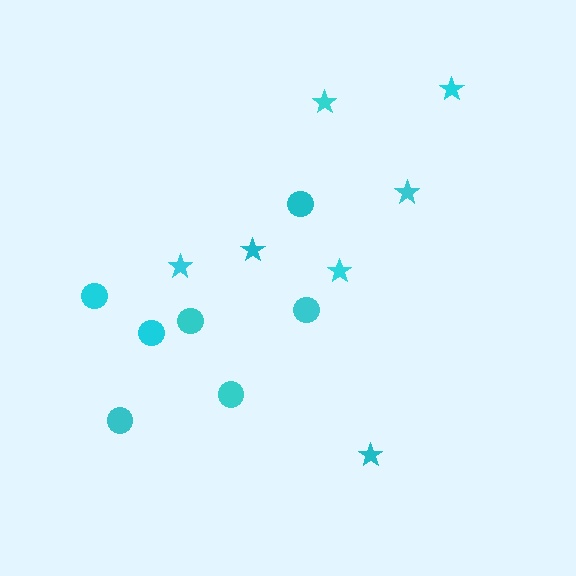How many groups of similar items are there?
There are 2 groups: one group of stars (7) and one group of circles (7).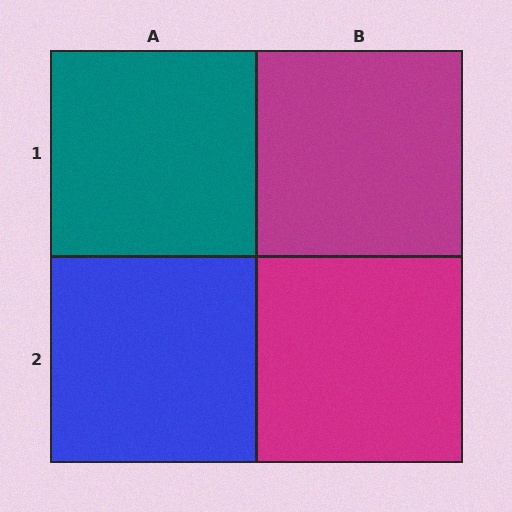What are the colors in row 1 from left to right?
Teal, magenta.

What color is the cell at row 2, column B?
Magenta.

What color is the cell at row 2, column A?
Blue.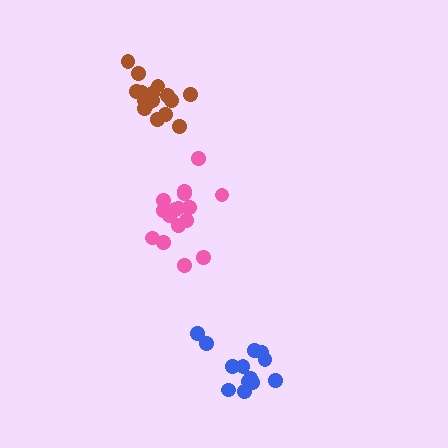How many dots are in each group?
Group 1: 13 dots, Group 2: 16 dots, Group 3: 16 dots (45 total).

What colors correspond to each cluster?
The clusters are colored: blue, pink, brown.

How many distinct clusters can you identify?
There are 3 distinct clusters.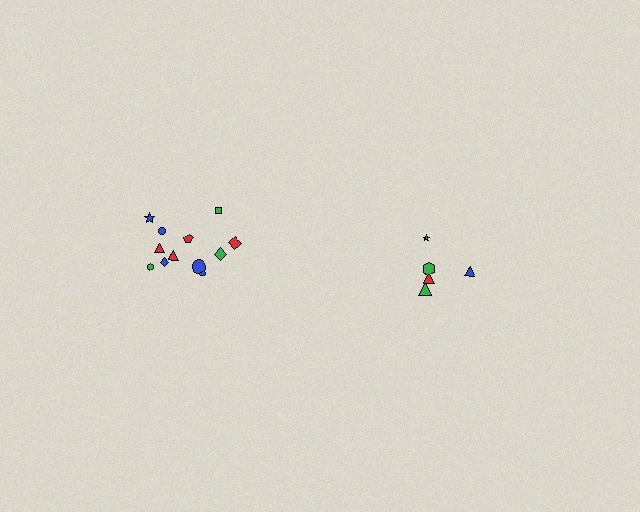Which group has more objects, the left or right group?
The left group.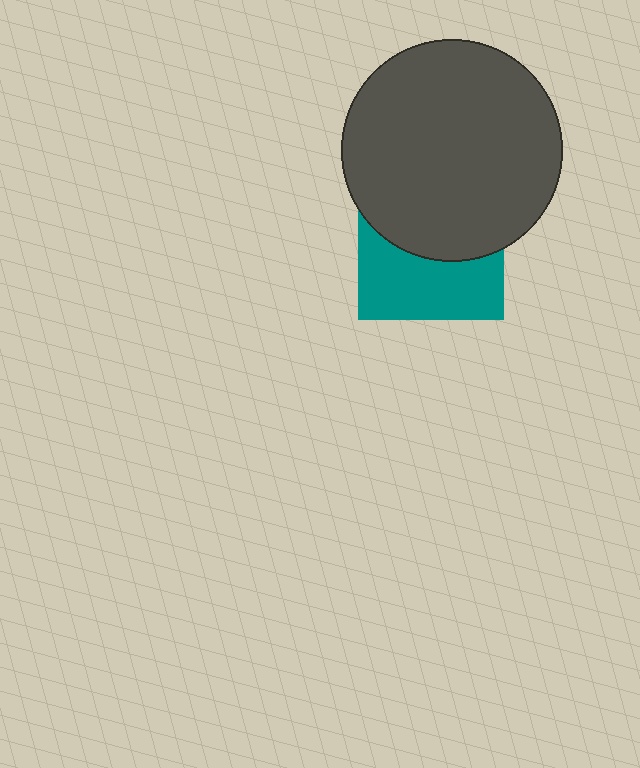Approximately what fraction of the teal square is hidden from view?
Roughly 53% of the teal square is hidden behind the dark gray circle.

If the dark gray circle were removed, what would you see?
You would see the complete teal square.